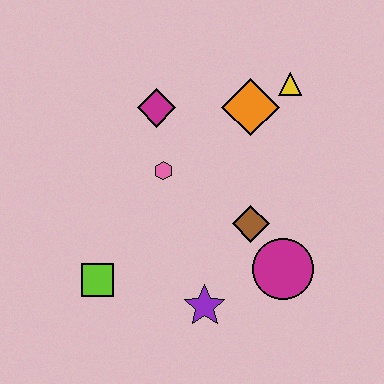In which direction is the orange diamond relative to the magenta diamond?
The orange diamond is to the right of the magenta diamond.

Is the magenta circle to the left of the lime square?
No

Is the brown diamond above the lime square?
Yes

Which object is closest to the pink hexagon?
The magenta diamond is closest to the pink hexagon.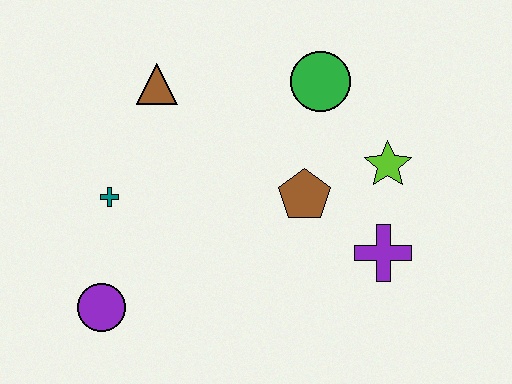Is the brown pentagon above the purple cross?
Yes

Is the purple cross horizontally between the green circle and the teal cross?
No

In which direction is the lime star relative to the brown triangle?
The lime star is to the right of the brown triangle.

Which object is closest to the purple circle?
The teal cross is closest to the purple circle.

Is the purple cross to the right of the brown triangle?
Yes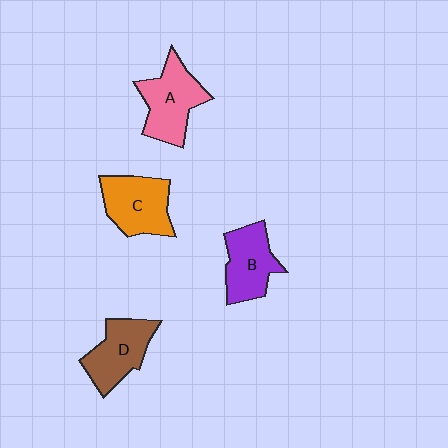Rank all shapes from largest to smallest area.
From largest to smallest: A (pink), C (orange), D (brown), B (purple).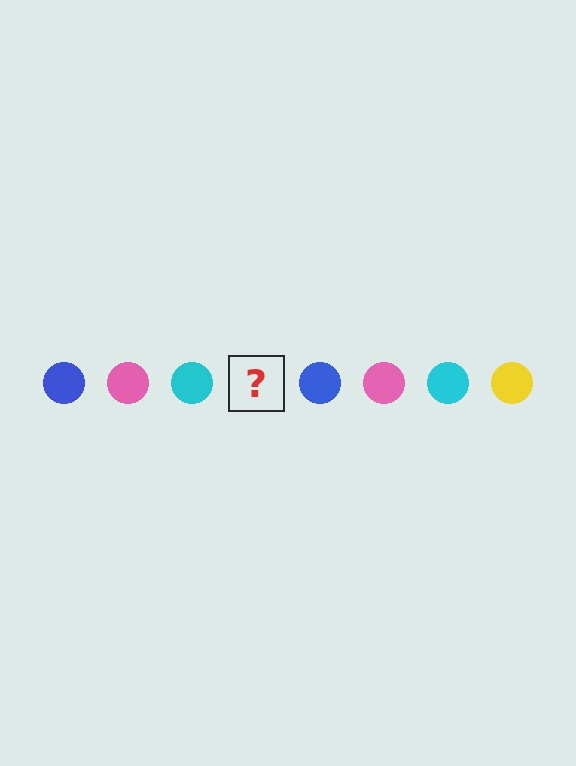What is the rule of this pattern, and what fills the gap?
The rule is that the pattern cycles through blue, pink, cyan, yellow circles. The gap should be filled with a yellow circle.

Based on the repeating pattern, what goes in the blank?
The blank should be a yellow circle.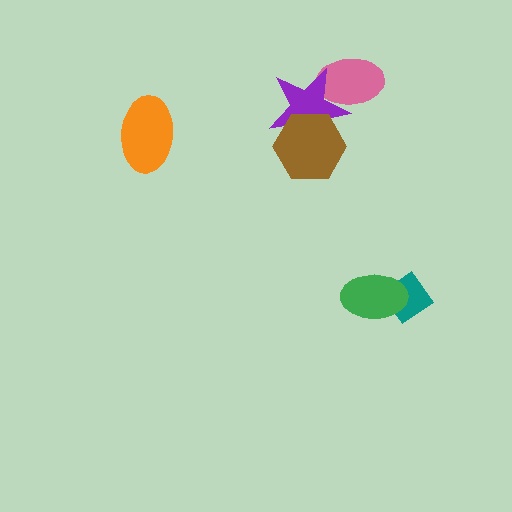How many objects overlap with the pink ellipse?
1 object overlaps with the pink ellipse.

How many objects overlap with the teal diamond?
1 object overlaps with the teal diamond.